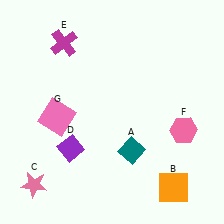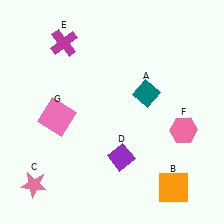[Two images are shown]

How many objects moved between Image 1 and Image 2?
2 objects moved between the two images.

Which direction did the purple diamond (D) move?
The purple diamond (D) moved right.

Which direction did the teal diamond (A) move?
The teal diamond (A) moved up.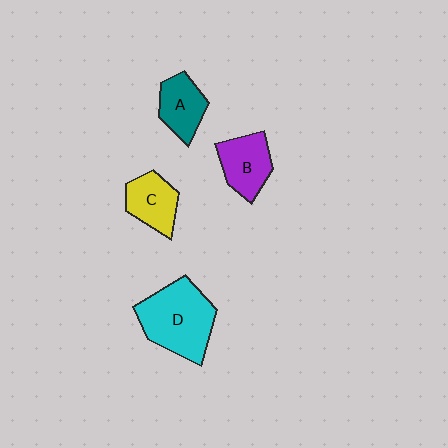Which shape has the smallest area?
Shape A (teal).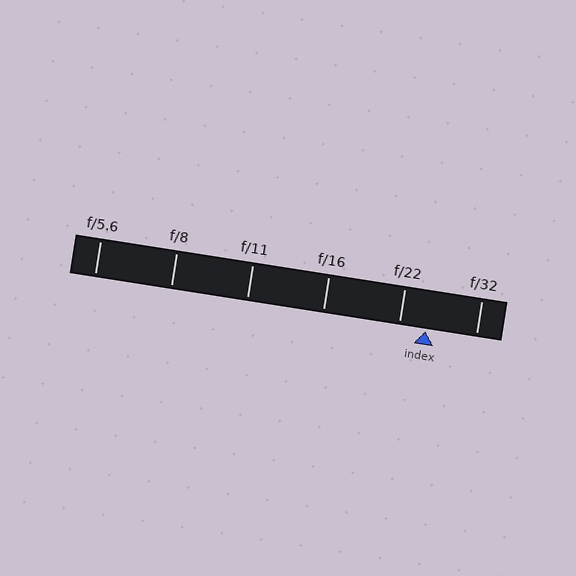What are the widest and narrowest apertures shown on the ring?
The widest aperture shown is f/5.6 and the narrowest is f/32.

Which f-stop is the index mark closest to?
The index mark is closest to f/22.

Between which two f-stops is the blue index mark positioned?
The index mark is between f/22 and f/32.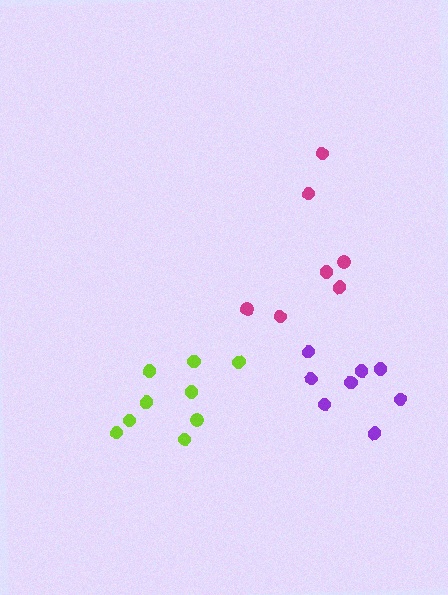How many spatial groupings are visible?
There are 3 spatial groupings.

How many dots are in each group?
Group 1: 9 dots, Group 2: 8 dots, Group 3: 7 dots (24 total).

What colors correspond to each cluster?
The clusters are colored: lime, purple, magenta.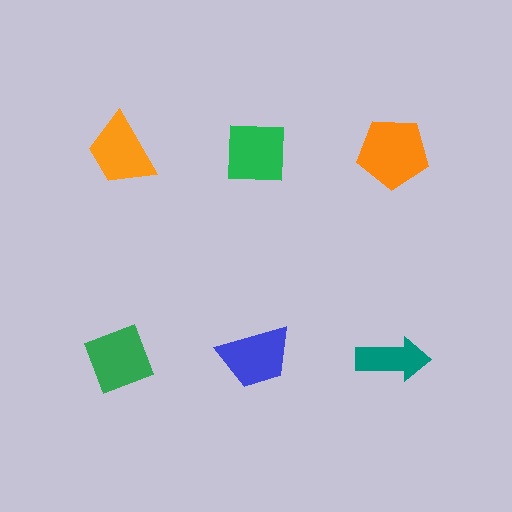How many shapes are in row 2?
3 shapes.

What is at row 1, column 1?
An orange trapezoid.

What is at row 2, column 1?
A green diamond.